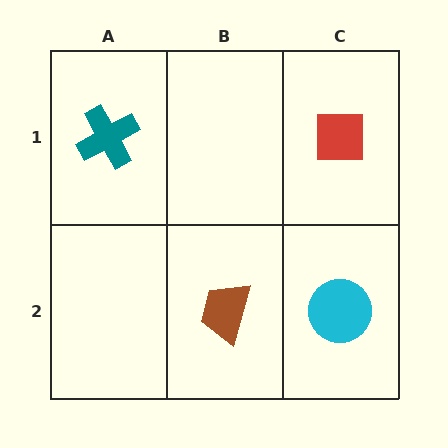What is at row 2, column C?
A cyan circle.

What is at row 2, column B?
A brown trapezoid.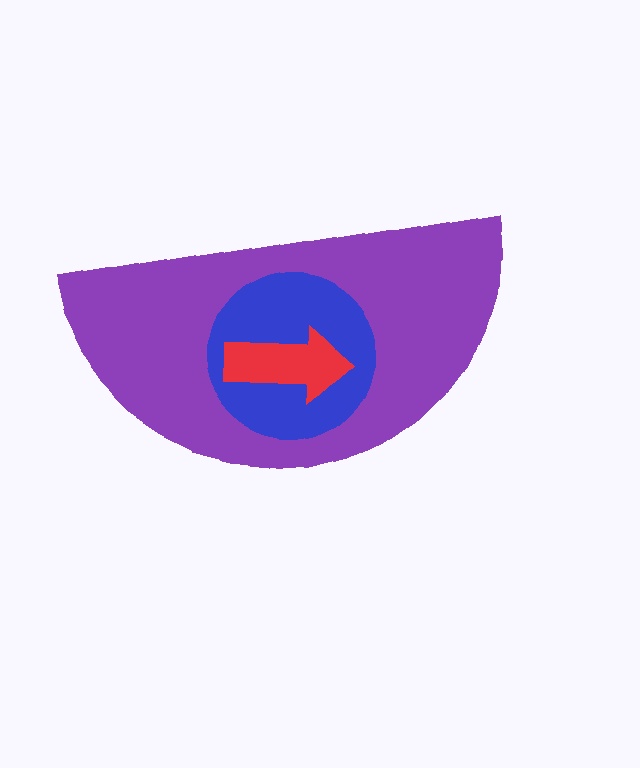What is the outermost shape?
The purple semicircle.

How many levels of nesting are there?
3.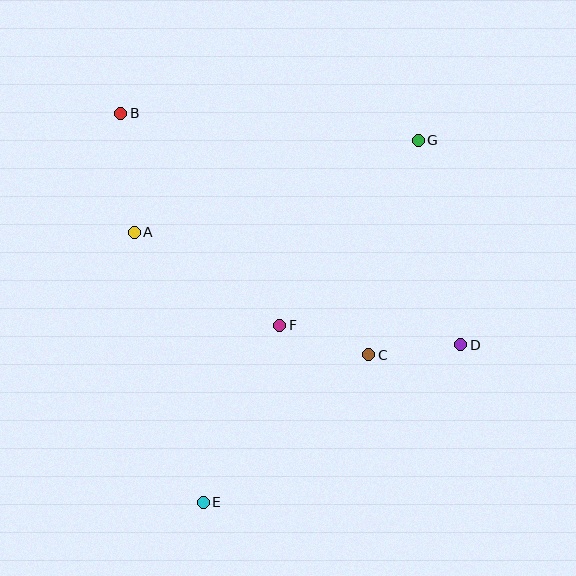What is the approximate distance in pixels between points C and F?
The distance between C and F is approximately 94 pixels.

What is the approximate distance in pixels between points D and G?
The distance between D and G is approximately 209 pixels.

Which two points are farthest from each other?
Points E and G are farthest from each other.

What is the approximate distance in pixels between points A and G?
The distance between A and G is approximately 298 pixels.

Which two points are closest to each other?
Points C and D are closest to each other.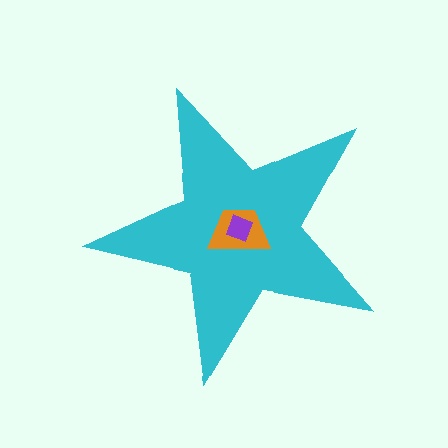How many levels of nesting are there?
3.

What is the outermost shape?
The cyan star.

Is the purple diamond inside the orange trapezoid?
Yes.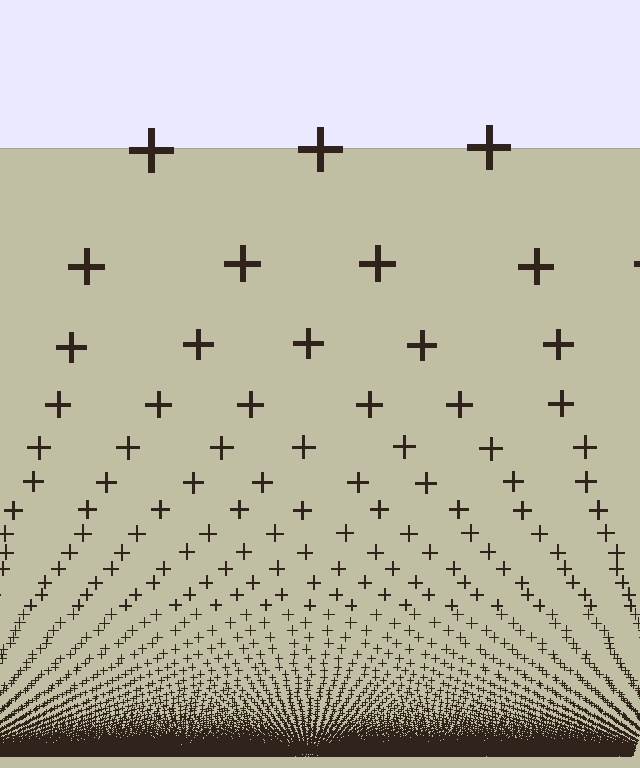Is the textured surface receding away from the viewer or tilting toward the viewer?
The surface appears to tilt toward the viewer. Texture elements get larger and sparser toward the top.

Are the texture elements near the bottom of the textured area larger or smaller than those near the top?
Smaller. The gradient is inverted — elements near the bottom are smaller and denser.